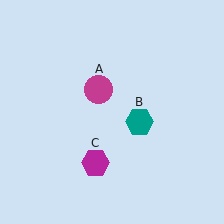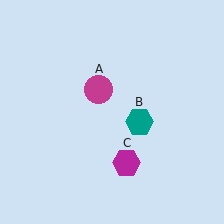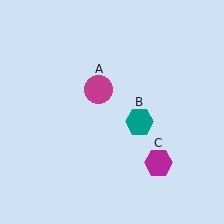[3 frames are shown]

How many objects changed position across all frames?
1 object changed position: magenta hexagon (object C).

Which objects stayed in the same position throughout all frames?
Magenta circle (object A) and teal hexagon (object B) remained stationary.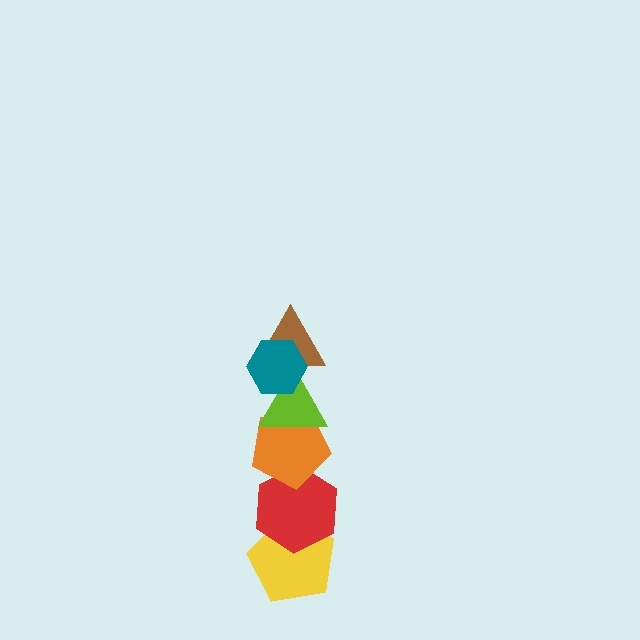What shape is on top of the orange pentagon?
The lime triangle is on top of the orange pentagon.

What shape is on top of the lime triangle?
The brown triangle is on top of the lime triangle.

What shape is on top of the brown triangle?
The teal hexagon is on top of the brown triangle.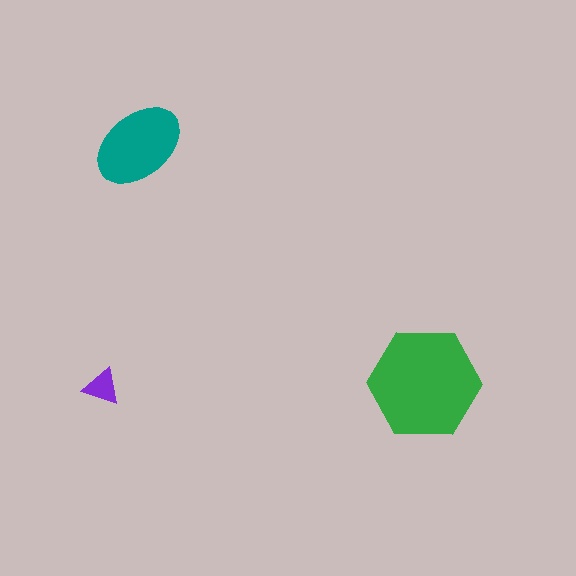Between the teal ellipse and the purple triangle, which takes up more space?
The teal ellipse.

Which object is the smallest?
The purple triangle.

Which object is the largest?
The green hexagon.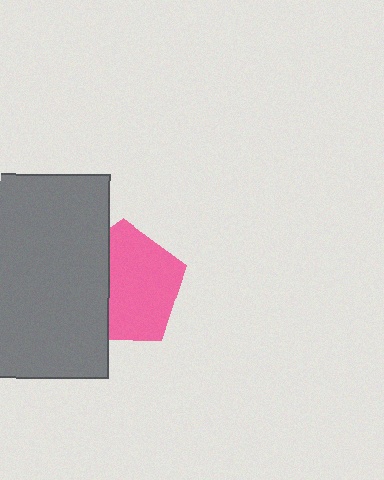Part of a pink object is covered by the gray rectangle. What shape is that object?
It is a pentagon.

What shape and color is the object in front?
The object in front is a gray rectangle.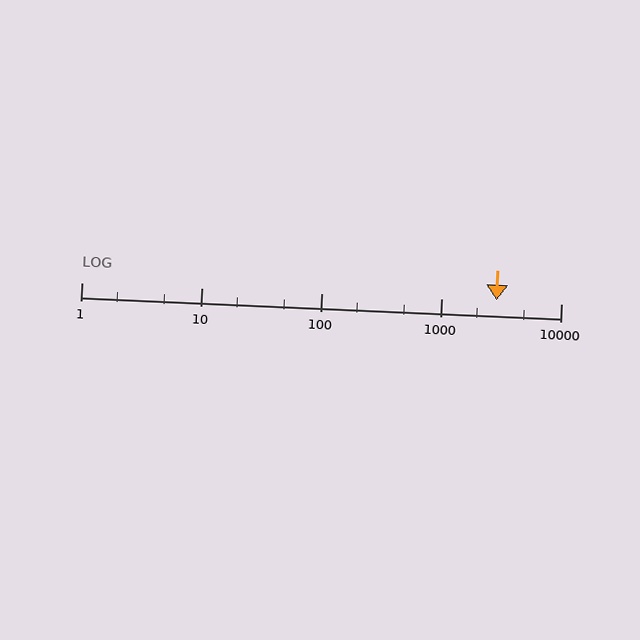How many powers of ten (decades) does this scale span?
The scale spans 4 decades, from 1 to 10000.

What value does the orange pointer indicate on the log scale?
The pointer indicates approximately 2900.